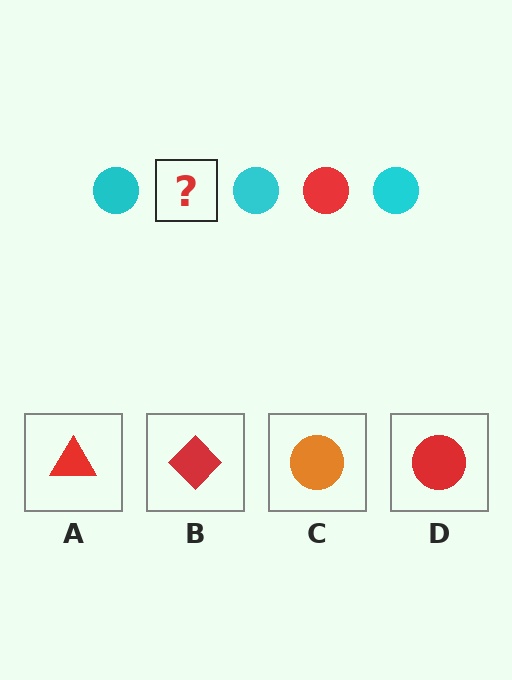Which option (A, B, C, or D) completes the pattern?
D.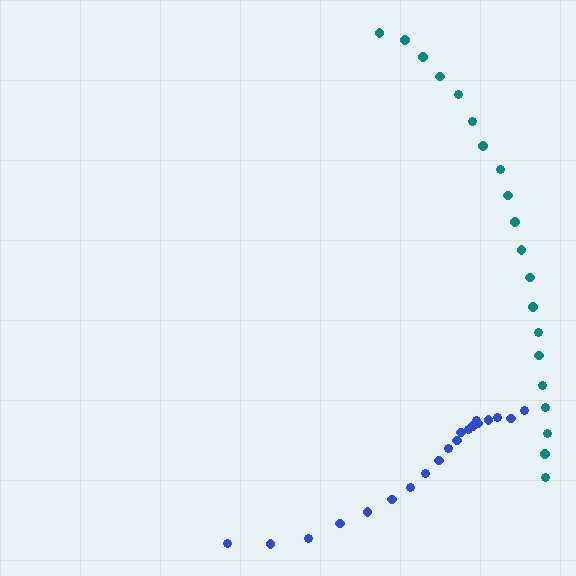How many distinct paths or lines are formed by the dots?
There are 2 distinct paths.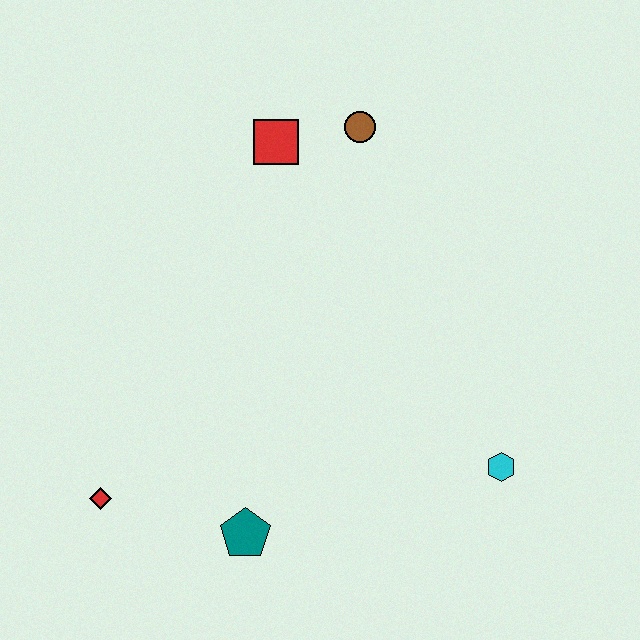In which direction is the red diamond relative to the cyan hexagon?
The red diamond is to the left of the cyan hexagon.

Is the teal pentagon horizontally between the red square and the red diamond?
Yes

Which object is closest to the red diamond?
The teal pentagon is closest to the red diamond.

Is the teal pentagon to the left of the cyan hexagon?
Yes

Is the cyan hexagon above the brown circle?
No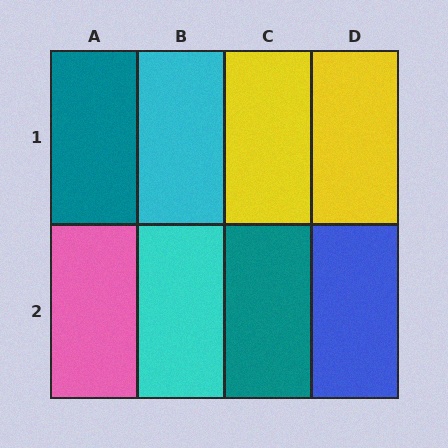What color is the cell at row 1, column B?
Cyan.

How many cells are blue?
1 cell is blue.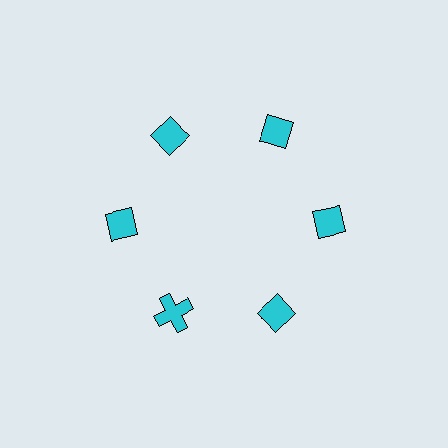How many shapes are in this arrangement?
There are 6 shapes arranged in a ring pattern.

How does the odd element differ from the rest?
It has a different shape: cross instead of diamond.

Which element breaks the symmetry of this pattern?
The cyan cross at roughly the 7 o'clock position breaks the symmetry. All other shapes are cyan diamonds.